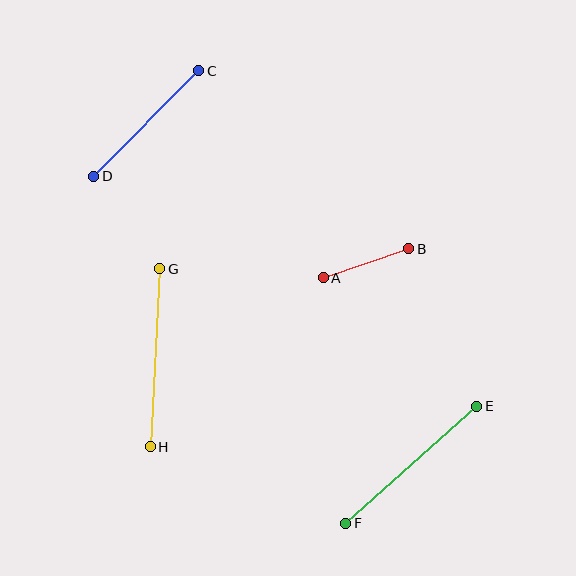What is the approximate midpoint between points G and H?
The midpoint is at approximately (155, 358) pixels.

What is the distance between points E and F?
The distance is approximately 176 pixels.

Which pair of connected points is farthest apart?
Points G and H are farthest apart.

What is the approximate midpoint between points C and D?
The midpoint is at approximately (146, 124) pixels.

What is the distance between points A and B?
The distance is approximately 91 pixels.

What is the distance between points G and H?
The distance is approximately 178 pixels.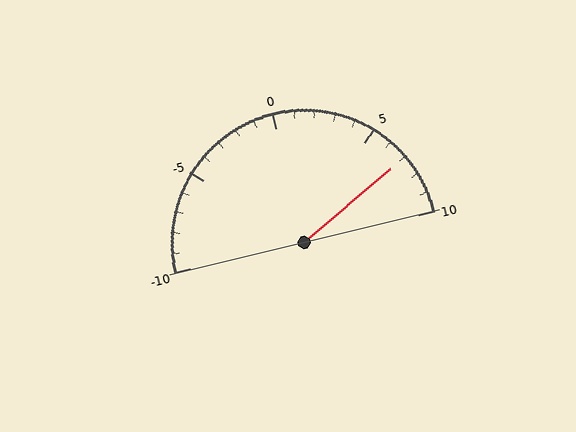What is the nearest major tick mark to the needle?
The nearest major tick mark is 5.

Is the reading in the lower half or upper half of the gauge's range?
The reading is in the upper half of the range (-10 to 10).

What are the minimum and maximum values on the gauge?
The gauge ranges from -10 to 10.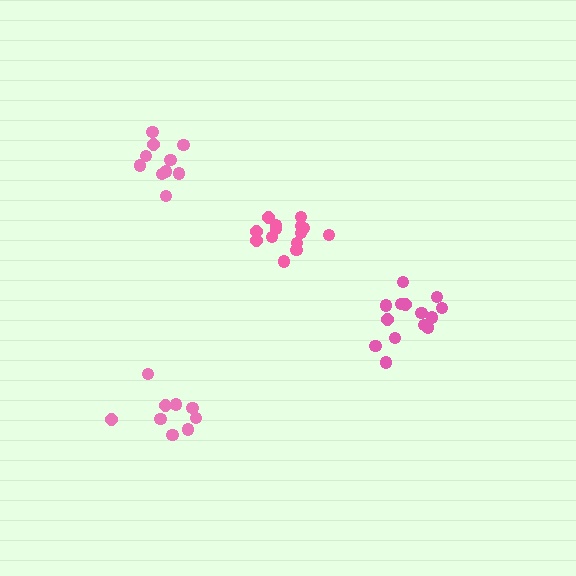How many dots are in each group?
Group 1: 10 dots, Group 2: 14 dots, Group 3: 10 dots, Group 4: 14 dots (48 total).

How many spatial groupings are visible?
There are 4 spatial groupings.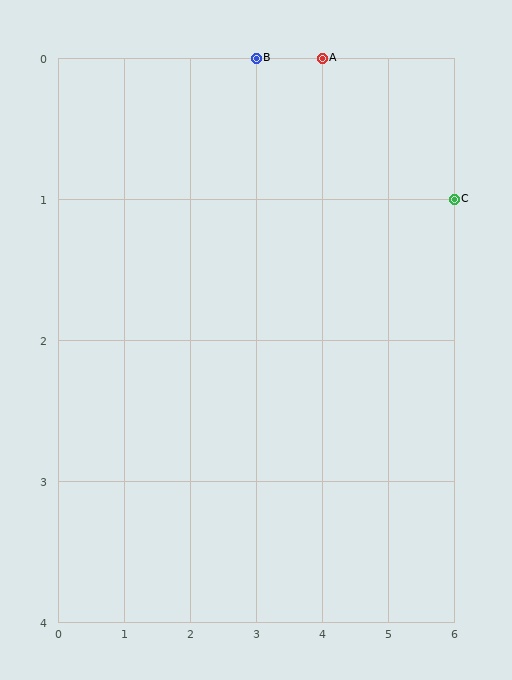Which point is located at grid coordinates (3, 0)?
Point B is at (3, 0).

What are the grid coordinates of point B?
Point B is at grid coordinates (3, 0).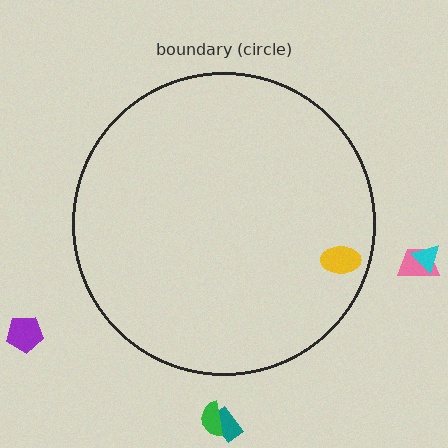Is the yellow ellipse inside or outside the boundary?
Inside.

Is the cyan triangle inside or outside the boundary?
Outside.